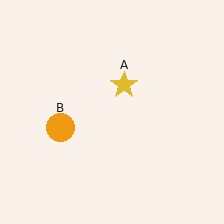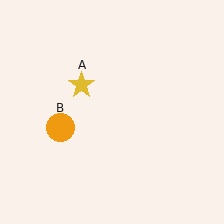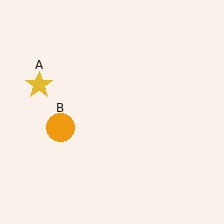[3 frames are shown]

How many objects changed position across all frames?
1 object changed position: yellow star (object A).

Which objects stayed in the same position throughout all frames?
Orange circle (object B) remained stationary.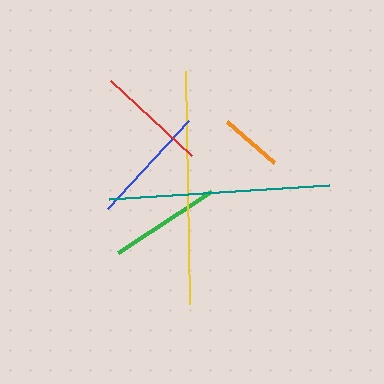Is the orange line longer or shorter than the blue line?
The blue line is longer than the orange line.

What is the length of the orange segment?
The orange segment is approximately 62 pixels long.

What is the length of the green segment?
The green segment is approximately 111 pixels long.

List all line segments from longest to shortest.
From longest to shortest: yellow, teal, blue, green, red, orange.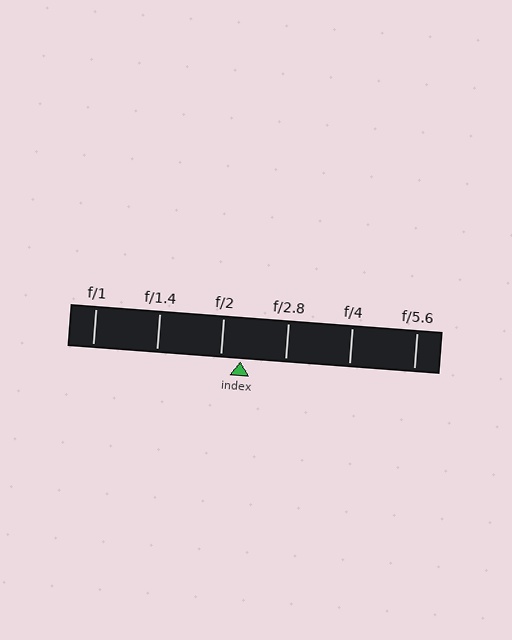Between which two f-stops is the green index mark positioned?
The index mark is between f/2 and f/2.8.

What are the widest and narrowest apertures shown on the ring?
The widest aperture shown is f/1 and the narrowest is f/5.6.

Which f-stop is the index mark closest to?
The index mark is closest to f/2.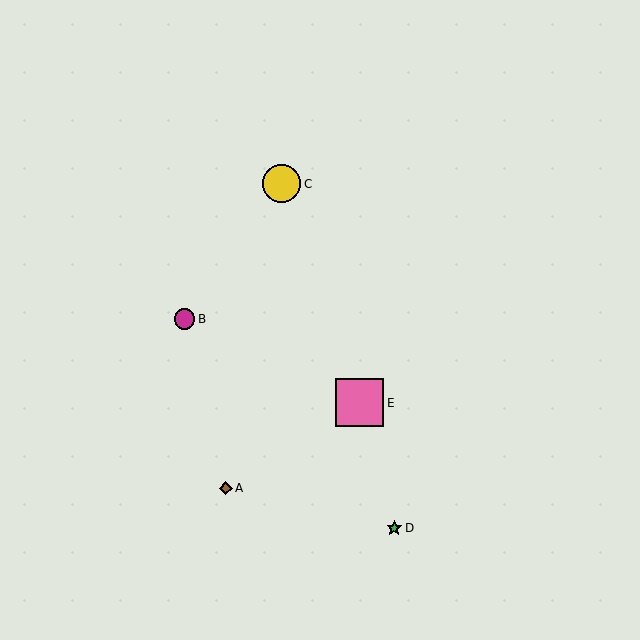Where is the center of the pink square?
The center of the pink square is at (360, 403).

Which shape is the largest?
The pink square (labeled E) is the largest.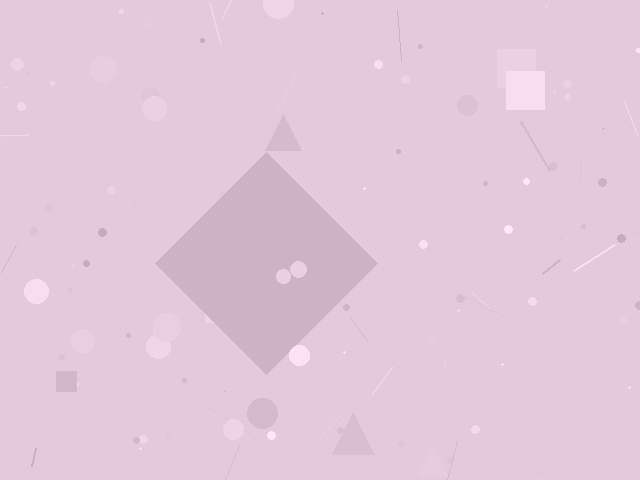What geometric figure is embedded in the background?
A diamond is embedded in the background.